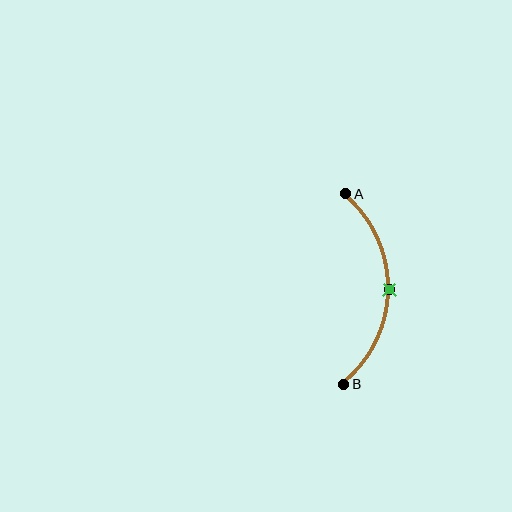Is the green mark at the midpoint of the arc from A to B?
Yes. The green mark lies on the arc at equal arc-length from both A and B — it is the arc midpoint.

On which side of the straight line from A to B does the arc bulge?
The arc bulges to the right of the straight line connecting A and B.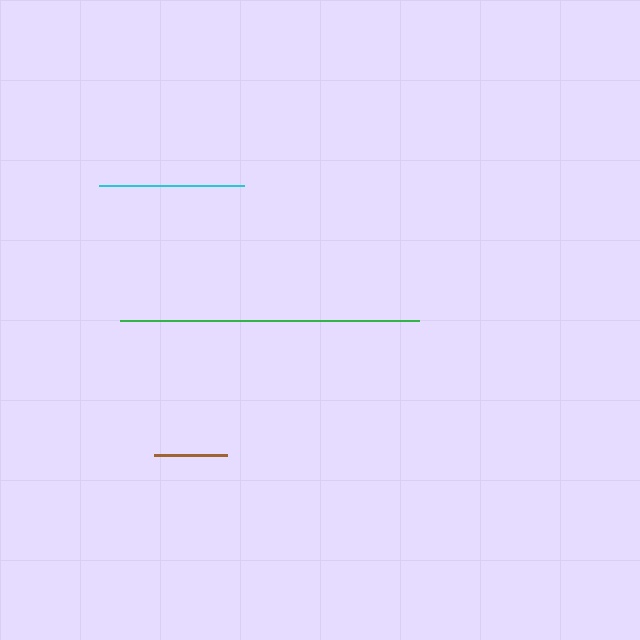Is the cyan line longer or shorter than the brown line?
The cyan line is longer than the brown line.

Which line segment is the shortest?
The brown line is the shortest at approximately 74 pixels.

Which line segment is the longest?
The green line is the longest at approximately 299 pixels.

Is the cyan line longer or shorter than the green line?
The green line is longer than the cyan line.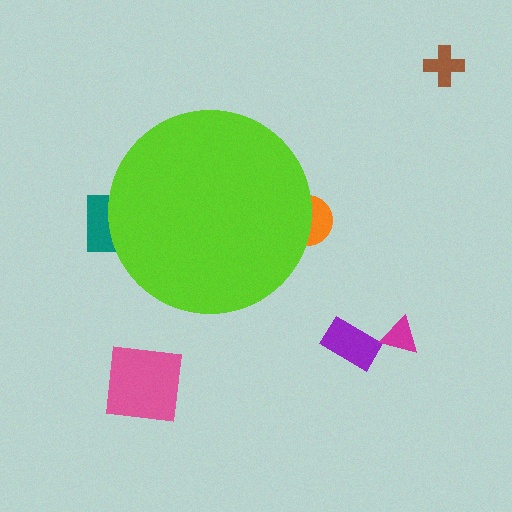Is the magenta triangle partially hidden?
No, the magenta triangle is fully visible.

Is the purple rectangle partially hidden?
No, the purple rectangle is fully visible.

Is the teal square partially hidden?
Yes, the teal square is partially hidden behind the lime circle.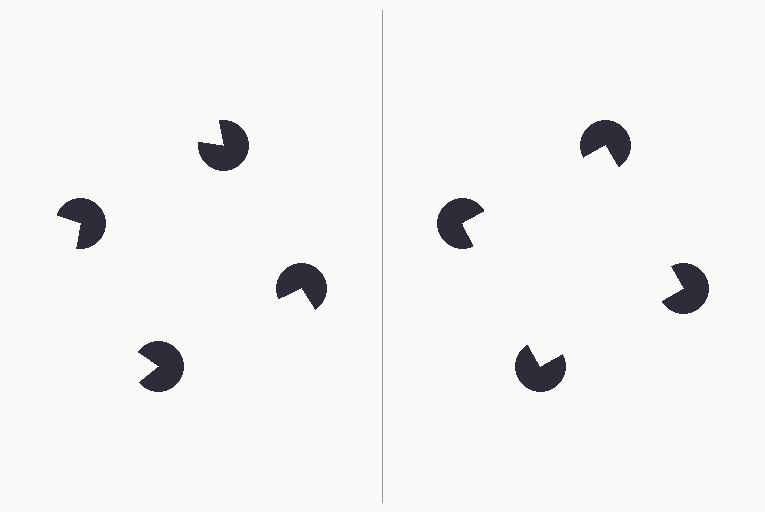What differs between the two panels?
The pac-man discs are positioned identically on both sides; only the wedge orientations differ. On the right they align to a square; on the left they are misaligned.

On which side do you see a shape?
An illusory square appears on the right side. On the left side the wedge cuts are rotated, so no coherent shape forms.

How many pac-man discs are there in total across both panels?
8 — 4 on each side.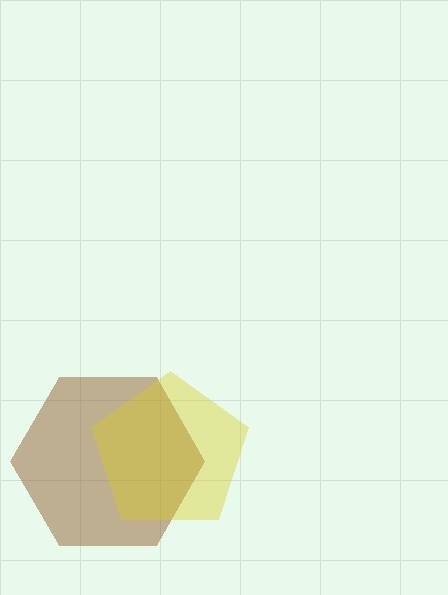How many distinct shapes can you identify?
There are 2 distinct shapes: a brown hexagon, a yellow pentagon.